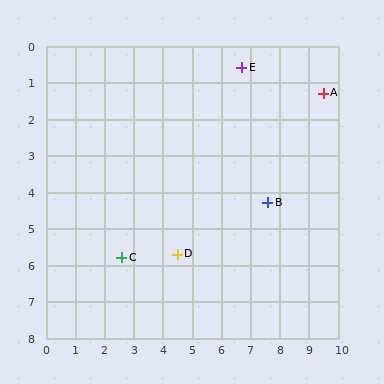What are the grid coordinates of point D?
Point D is at approximately (4.5, 5.7).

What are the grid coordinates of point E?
Point E is at approximately (6.7, 0.6).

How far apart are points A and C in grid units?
Points A and C are about 8.2 grid units apart.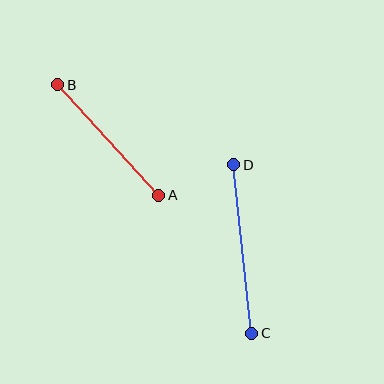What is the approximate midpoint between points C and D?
The midpoint is at approximately (243, 249) pixels.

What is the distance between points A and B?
The distance is approximately 150 pixels.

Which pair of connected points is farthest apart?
Points C and D are farthest apart.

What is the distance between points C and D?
The distance is approximately 170 pixels.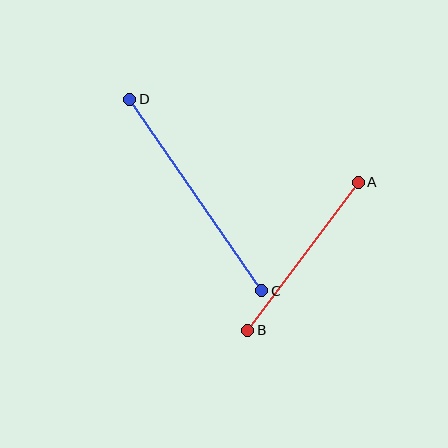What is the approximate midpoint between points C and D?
The midpoint is at approximately (196, 195) pixels.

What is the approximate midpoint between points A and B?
The midpoint is at approximately (303, 256) pixels.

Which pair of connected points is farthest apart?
Points C and D are farthest apart.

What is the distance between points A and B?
The distance is approximately 185 pixels.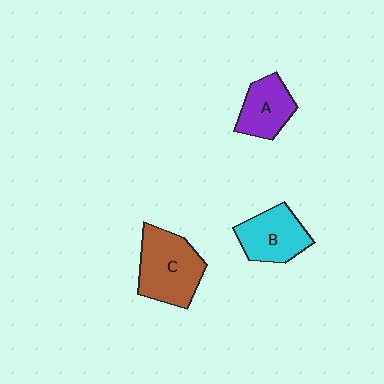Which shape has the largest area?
Shape C (brown).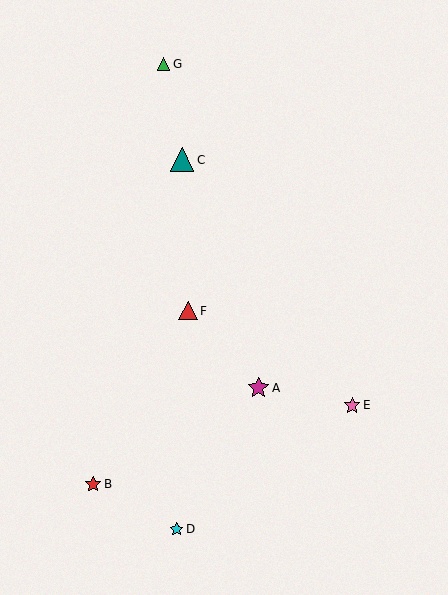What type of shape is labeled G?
Shape G is a green triangle.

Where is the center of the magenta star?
The center of the magenta star is at (258, 388).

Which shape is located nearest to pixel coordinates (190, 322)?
The red triangle (labeled F) at (188, 311) is nearest to that location.